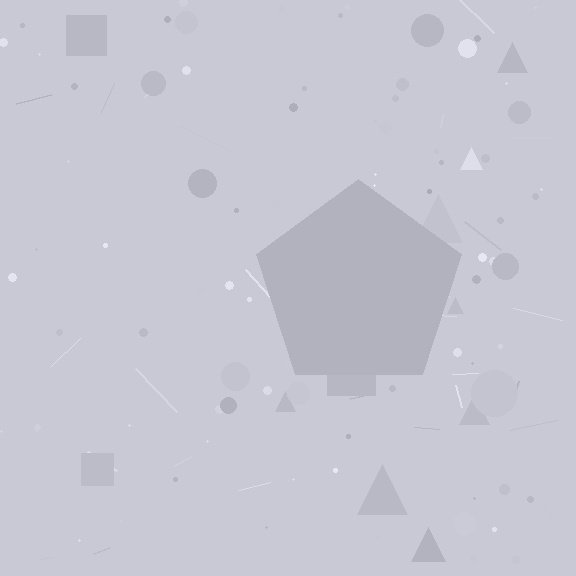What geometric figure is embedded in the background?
A pentagon is embedded in the background.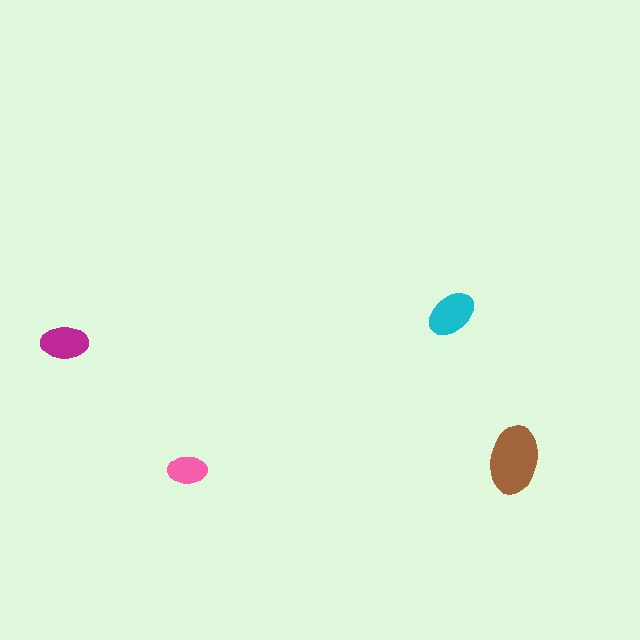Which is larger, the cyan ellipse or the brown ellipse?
The brown one.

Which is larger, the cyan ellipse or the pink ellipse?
The cyan one.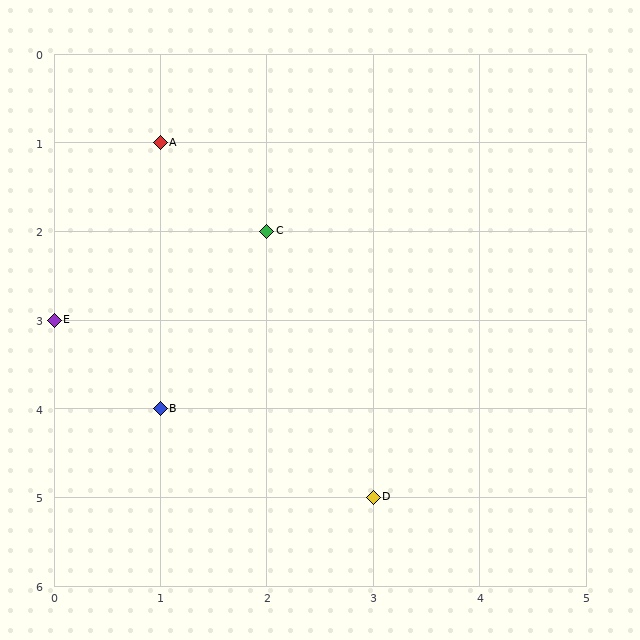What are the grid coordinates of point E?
Point E is at grid coordinates (0, 3).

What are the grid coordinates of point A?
Point A is at grid coordinates (1, 1).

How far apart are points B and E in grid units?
Points B and E are 1 column and 1 row apart (about 1.4 grid units diagonally).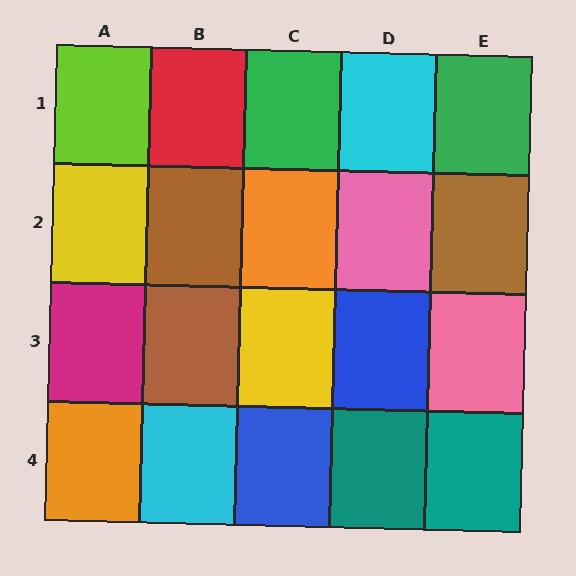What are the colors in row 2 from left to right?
Yellow, brown, orange, pink, brown.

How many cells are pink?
2 cells are pink.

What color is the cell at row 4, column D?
Teal.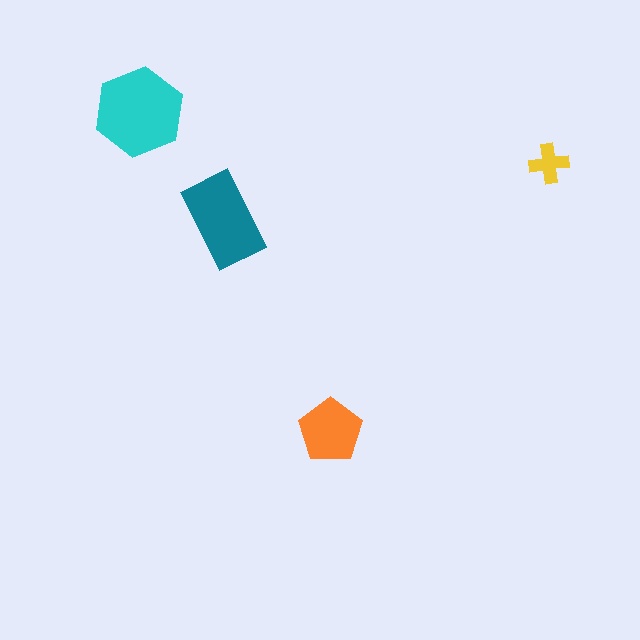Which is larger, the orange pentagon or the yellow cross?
The orange pentagon.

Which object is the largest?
The cyan hexagon.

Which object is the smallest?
The yellow cross.